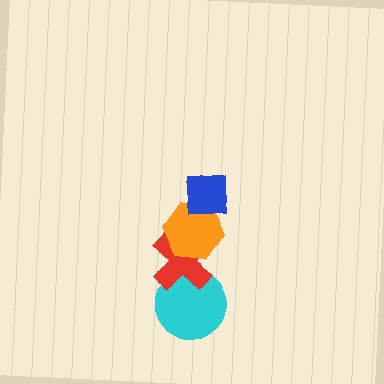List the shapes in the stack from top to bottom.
From top to bottom: the blue square, the orange hexagon, the red cross, the cyan circle.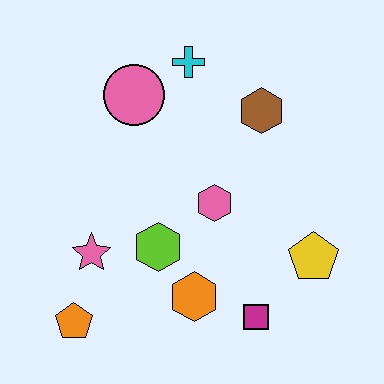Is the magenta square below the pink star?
Yes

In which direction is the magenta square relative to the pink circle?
The magenta square is below the pink circle.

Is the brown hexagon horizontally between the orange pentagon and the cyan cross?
No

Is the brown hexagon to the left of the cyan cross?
No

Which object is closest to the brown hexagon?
The cyan cross is closest to the brown hexagon.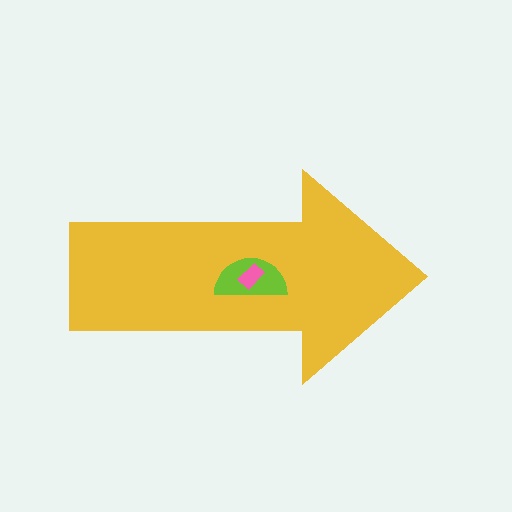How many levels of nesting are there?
3.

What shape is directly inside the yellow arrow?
The lime semicircle.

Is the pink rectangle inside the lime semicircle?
Yes.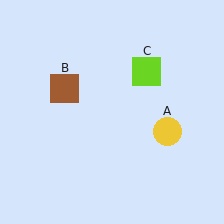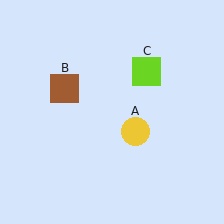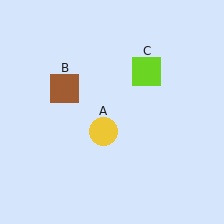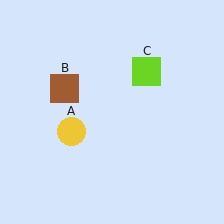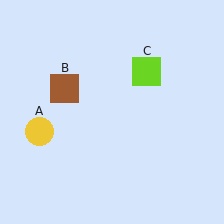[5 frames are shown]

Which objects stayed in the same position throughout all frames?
Brown square (object B) and lime square (object C) remained stationary.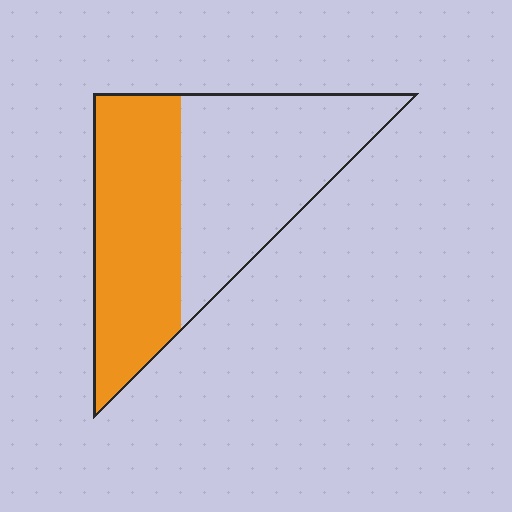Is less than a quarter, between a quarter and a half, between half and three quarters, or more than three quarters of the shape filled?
Between a quarter and a half.